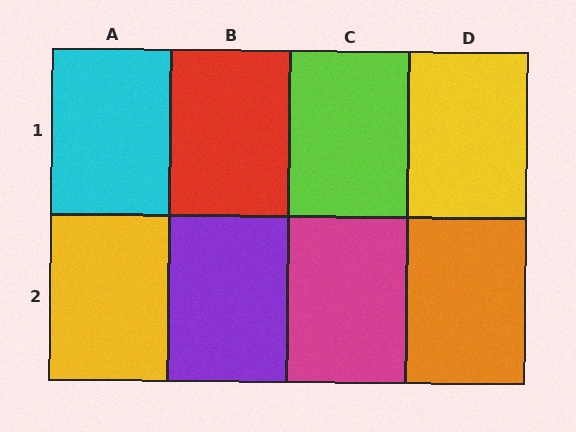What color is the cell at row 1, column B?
Red.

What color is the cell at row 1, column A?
Cyan.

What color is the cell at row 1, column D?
Yellow.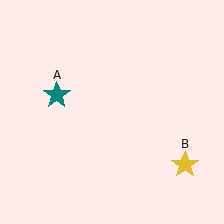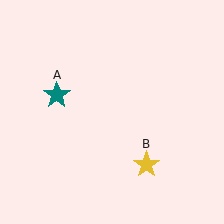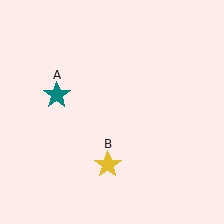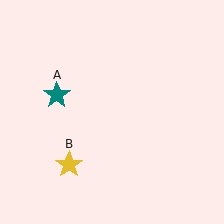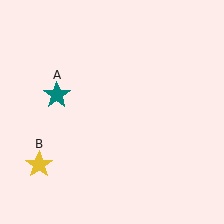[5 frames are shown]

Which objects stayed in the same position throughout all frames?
Teal star (object A) remained stationary.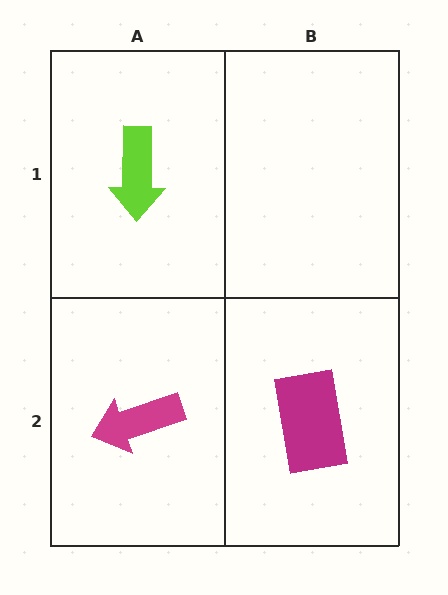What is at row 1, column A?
A lime arrow.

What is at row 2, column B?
A magenta rectangle.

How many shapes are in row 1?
1 shape.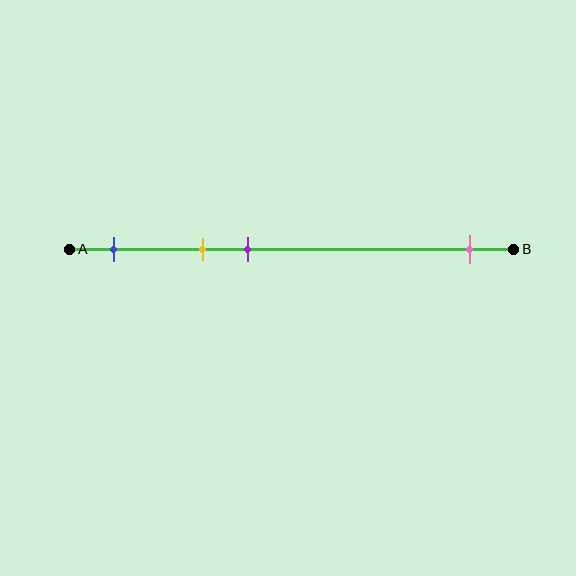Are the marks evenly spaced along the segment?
No, the marks are not evenly spaced.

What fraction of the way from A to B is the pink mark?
The pink mark is approximately 90% (0.9) of the way from A to B.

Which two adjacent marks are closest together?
The yellow and purple marks are the closest adjacent pair.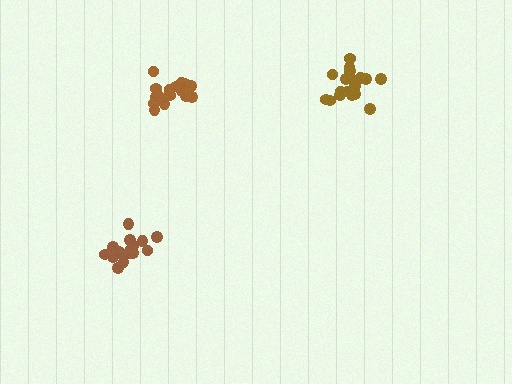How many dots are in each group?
Group 1: 17 dots, Group 2: 20 dots, Group 3: 17 dots (54 total).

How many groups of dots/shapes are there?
There are 3 groups.